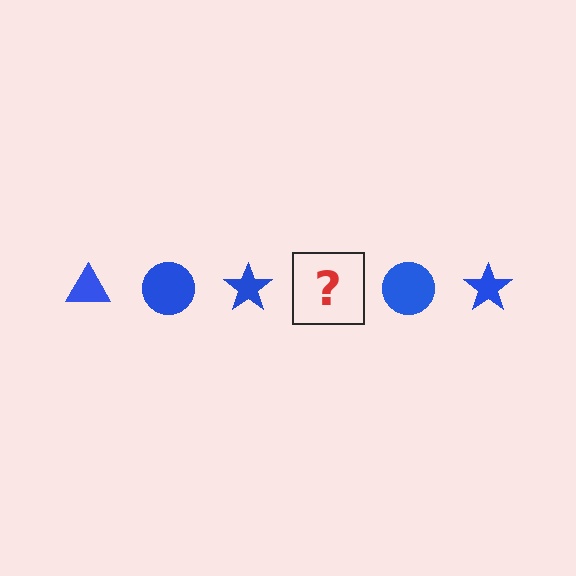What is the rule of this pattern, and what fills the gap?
The rule is that the pattern cycles through triangle, circle, star shapes in blue. The gap should be filled with a blue triangle.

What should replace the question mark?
The question mark should be replaced with a blue triangle.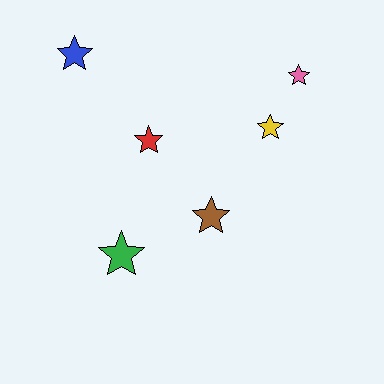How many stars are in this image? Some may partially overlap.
There are 6 stars.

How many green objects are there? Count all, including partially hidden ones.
There is 1 green object.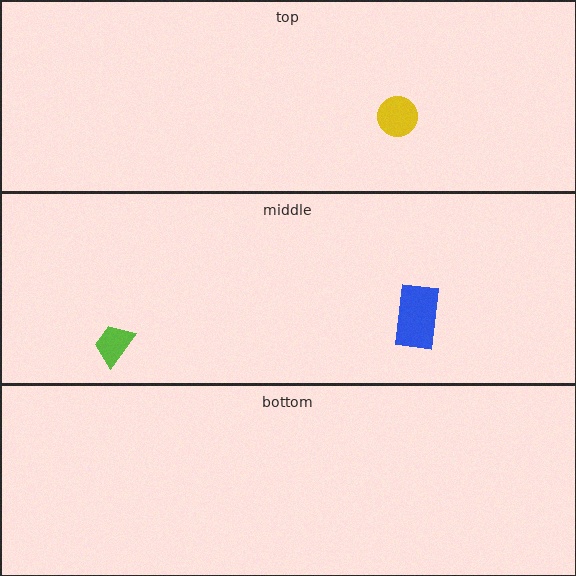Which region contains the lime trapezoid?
The middle region.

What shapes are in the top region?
The yellow circle.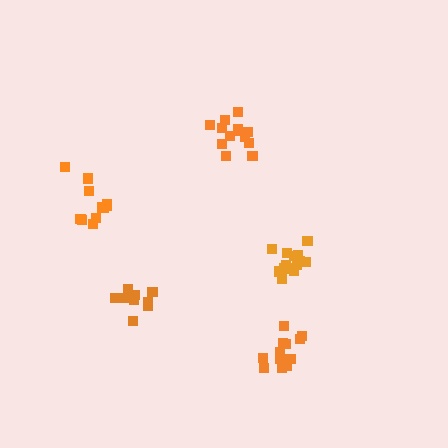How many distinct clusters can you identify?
There are 5 distinct clusters.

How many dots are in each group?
Group 1: 11 dots, Group 2: 15 dots, Group 3: 12 dots, Group 4: 9 dots, Group 5: 13 dots (60 total).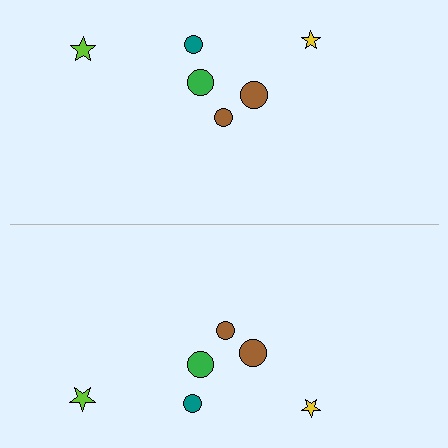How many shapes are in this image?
There are 12 shapes in this image.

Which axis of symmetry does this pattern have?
The pattern has a horizontal axis of symmetry running through the center of the image.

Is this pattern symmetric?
Yes, this pattern has bilateral (reflection) symmetry.